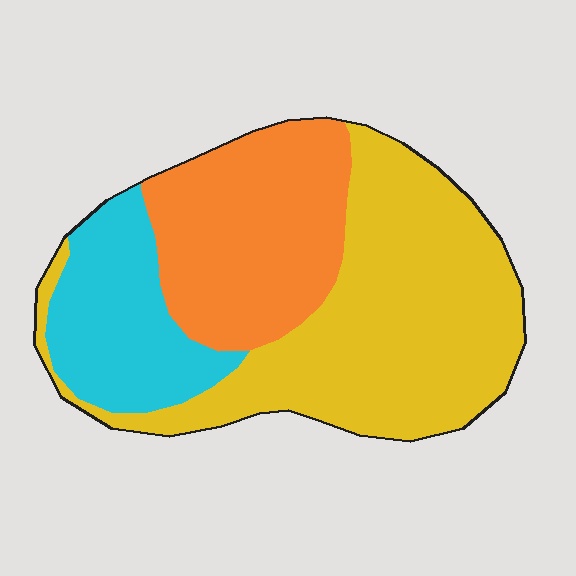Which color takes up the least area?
Cyan, at roughly 20%.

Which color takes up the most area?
Yellow, at roughly 50%.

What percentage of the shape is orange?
Orange covers 30% of the shape.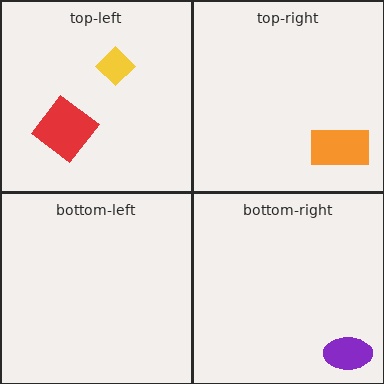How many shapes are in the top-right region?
1.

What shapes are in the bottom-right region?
The purple ellipse.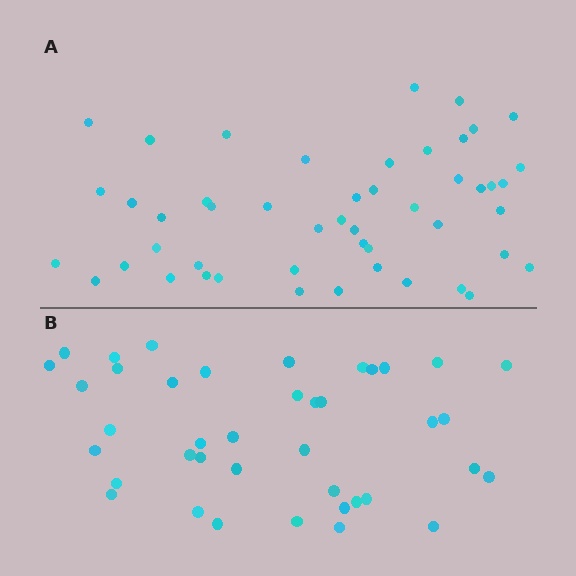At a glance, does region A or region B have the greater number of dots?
Region A (the top region) has more dots.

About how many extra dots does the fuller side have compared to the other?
Region A has roughly 8 or so more dots than region B.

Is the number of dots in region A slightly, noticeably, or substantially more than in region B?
Region A has only slightly more — the two regions are fairly close. The ratio is roughly 1.2 to 1.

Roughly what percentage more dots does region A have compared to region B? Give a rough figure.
About 20% more.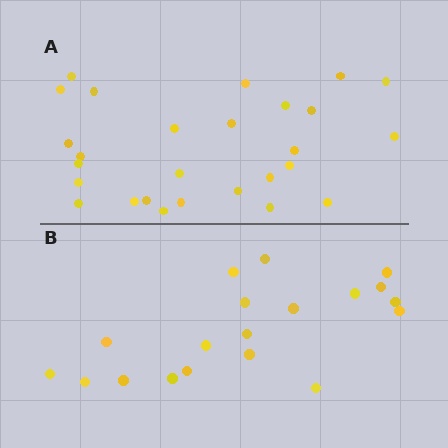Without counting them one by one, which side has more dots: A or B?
Region A (the top region) has more dots.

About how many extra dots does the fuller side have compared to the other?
Region A has roughly 8 or so more dots than region B.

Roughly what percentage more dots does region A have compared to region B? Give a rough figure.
About 40% more.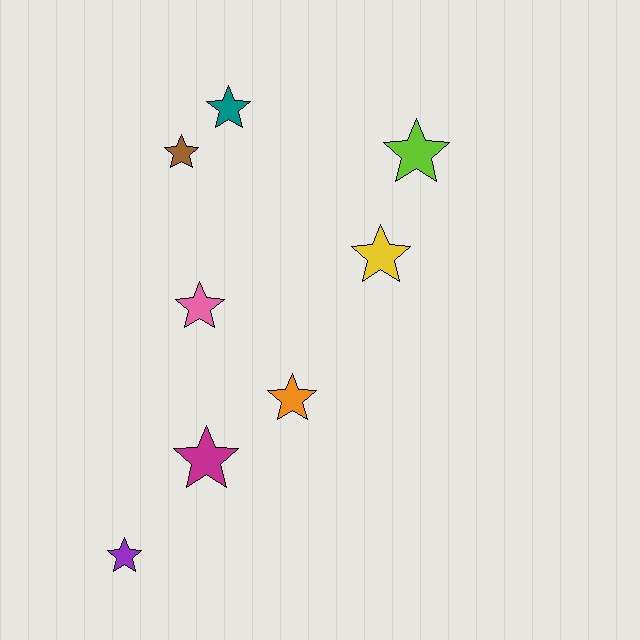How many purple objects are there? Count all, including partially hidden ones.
There is 1 purple object.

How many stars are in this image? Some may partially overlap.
There are 8 stars.